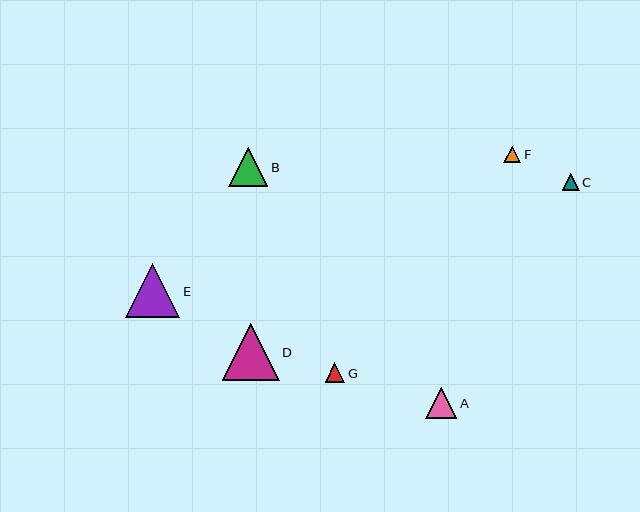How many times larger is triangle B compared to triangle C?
Triangle B is approximately 2.3 times the size of triangle C.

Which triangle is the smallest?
Triangle F is the smallest with a size of approximately 17 pixels.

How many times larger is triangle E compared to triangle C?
Triangle E is approximately 3.2 times the size of triangle C.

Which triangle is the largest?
Triangle D is the largest with a size of approximately 57 pixels.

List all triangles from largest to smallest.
From largest to smallest: D, E, B, A, G, C, F.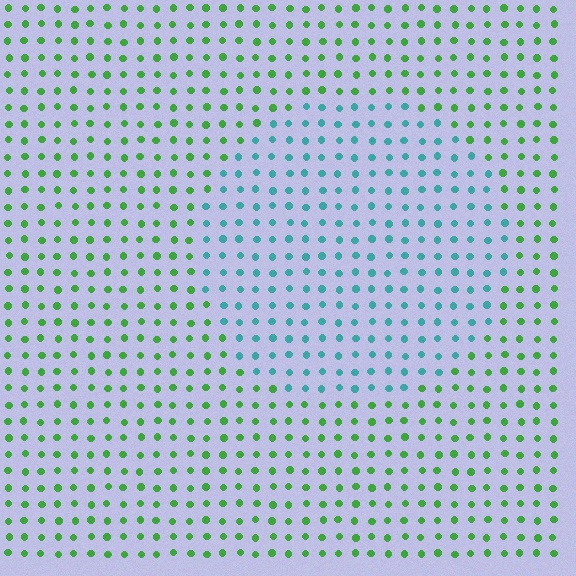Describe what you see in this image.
The image is filled with small green elements in a uniform arrangement. A circle-shaped region is visible where the elements are tinted to a slightly different hue, forming a subtle color boundary.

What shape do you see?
I see a circle.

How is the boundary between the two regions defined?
The boundary is defined purely by a slight shift in hue (about 60 degrees). Spacing, size, and orientation are identical on both sides.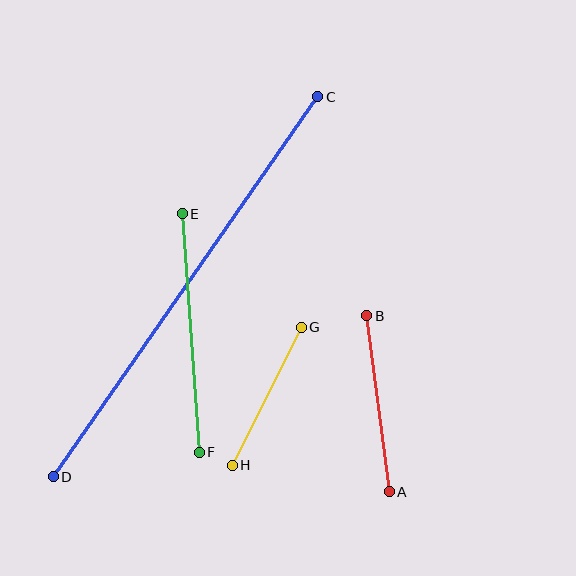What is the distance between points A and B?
The distance is approximately 177 pixels.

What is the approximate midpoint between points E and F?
The midpoint is at approximately (191, 333) pixels.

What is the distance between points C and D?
The distance is approximately 463 pixels.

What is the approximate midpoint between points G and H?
The midpoint is at approximately (267, 396) pixels.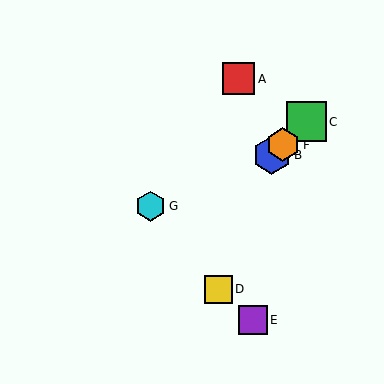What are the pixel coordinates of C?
Object C is at (306, 122).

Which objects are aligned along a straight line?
Objects B, C, F are aligned along a straight line.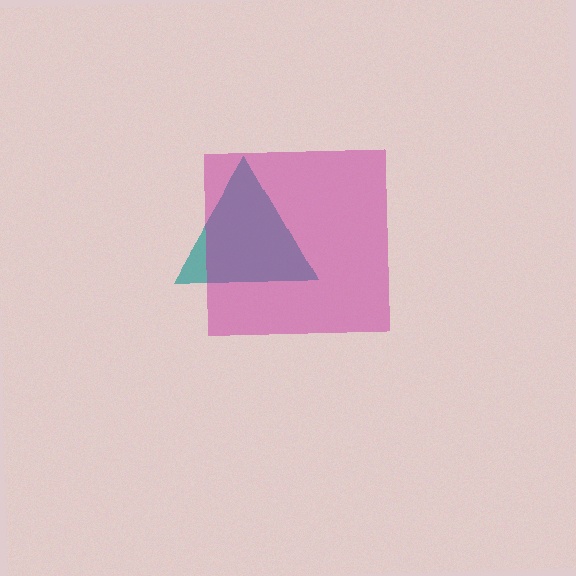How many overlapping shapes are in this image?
There are 2 overlapping shapes in the image.